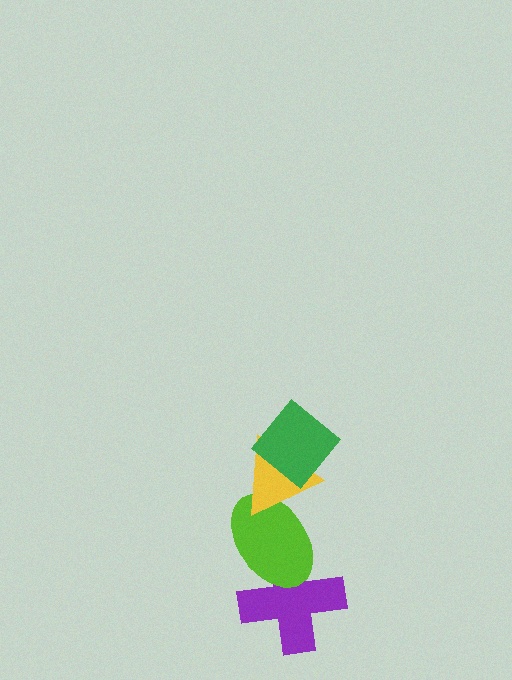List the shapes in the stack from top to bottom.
From top to bottom: the green diamond, the yellow triangle, the lime ellipse, the purple cross.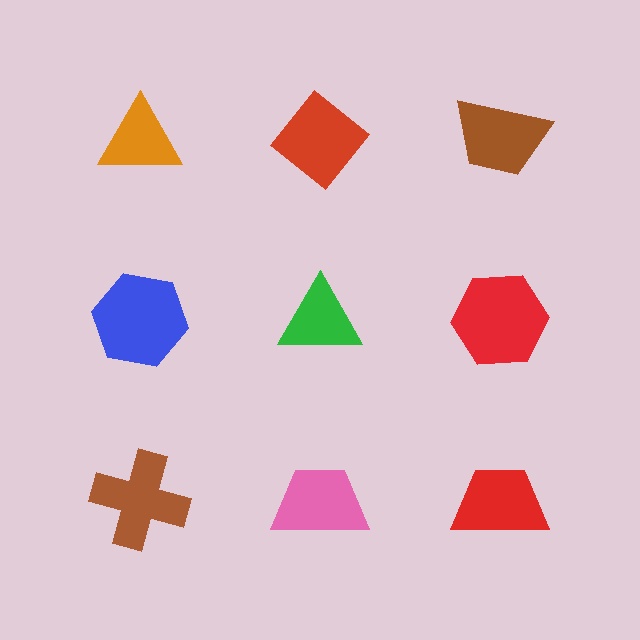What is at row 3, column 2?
A pink trapezoid.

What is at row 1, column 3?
A brown trapezoid.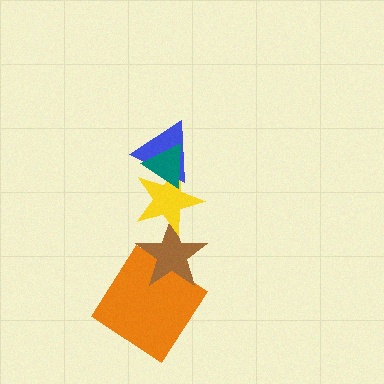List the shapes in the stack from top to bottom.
From top to bottom: the teal triangle, the blue triangle, the yellow star, the brown star, the orange diamond.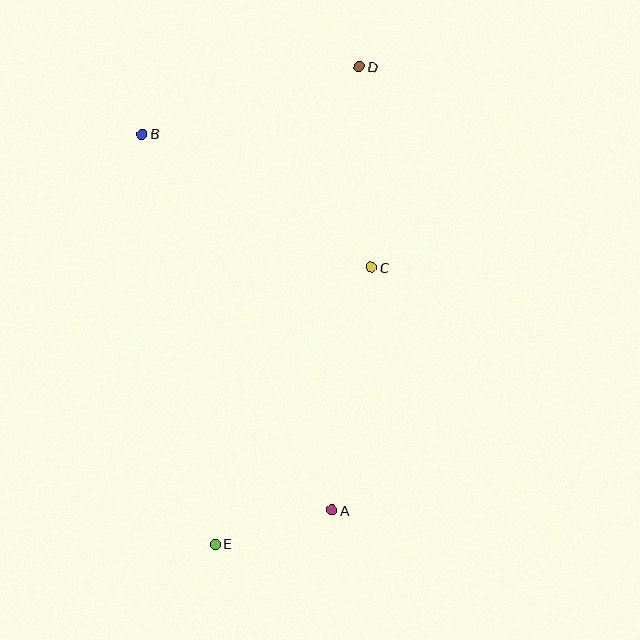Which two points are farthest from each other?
Points D and E are farthest from each other.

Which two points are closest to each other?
Points A and E are closest to each other.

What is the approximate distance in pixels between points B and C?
The distance between B and C is approximately 265 pixels.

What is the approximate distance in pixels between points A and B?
The distance between A and B is approximately 422 pixels.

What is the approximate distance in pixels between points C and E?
The distance between C and E is approximately 318 pixels.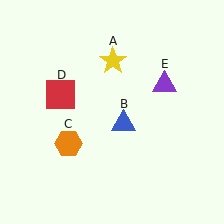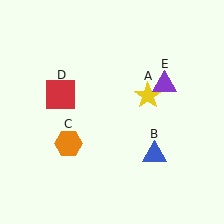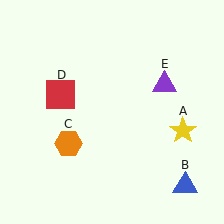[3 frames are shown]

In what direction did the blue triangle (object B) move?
The blue triangle (object B) moved down and to the right.